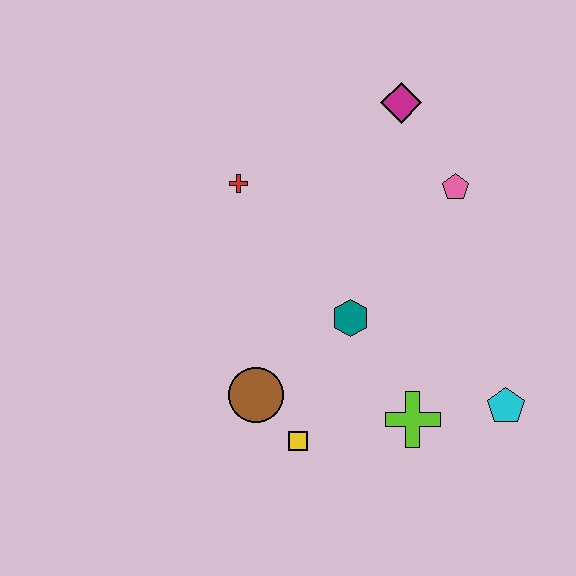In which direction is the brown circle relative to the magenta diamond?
The brown circle is below the magenta diamond.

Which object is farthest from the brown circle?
The magenta diamond is farthest from the brown circle.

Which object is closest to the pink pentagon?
The magenta diamond is closest to the pink pentagon.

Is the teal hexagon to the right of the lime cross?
No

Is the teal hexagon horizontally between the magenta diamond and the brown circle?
Yes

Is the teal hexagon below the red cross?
Yes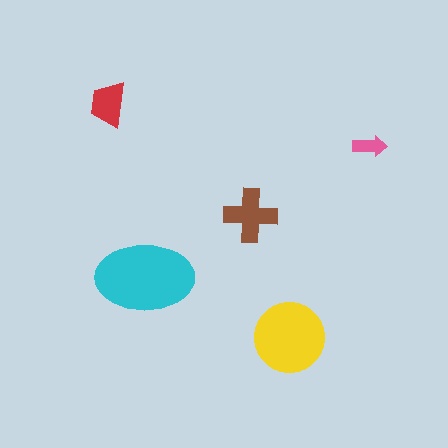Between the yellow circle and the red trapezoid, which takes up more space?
The yellow circle.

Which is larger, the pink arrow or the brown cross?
The brown cross.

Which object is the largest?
The cyan ellipse.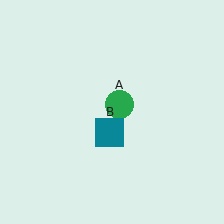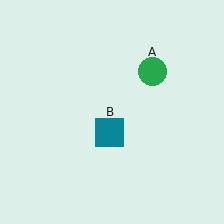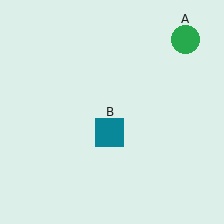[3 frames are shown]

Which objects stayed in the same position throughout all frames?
Teal square (object B) remained stationary.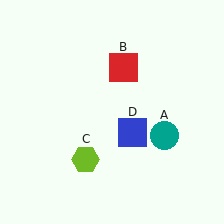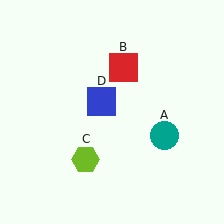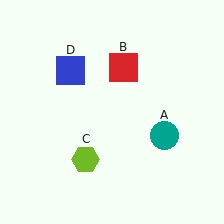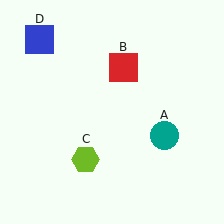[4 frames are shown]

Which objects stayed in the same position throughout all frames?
Teal circle (object A) and red square (object B) and lime hexagon (object C) remained stationary.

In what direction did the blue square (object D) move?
The blue square (object D) moved up and to the left.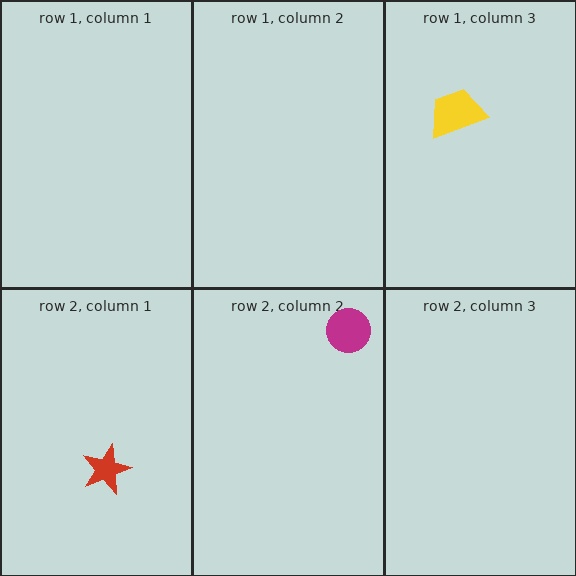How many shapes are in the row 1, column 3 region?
1.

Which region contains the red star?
The row 2, column 1 region.